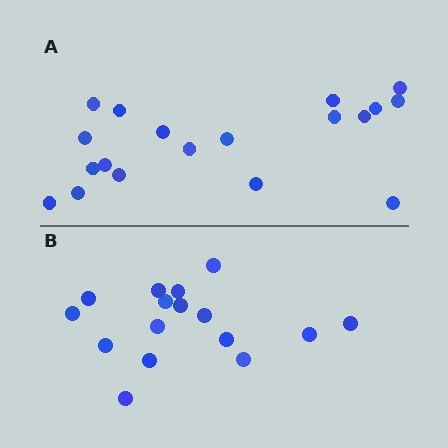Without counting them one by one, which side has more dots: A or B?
Region A (the top region) has more dots.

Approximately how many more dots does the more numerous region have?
Region A has just a few more — roughly 2 or 3 more dots than region B.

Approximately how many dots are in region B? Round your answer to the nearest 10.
About 20 dots. (The exact count is 16, which rounds to 20.)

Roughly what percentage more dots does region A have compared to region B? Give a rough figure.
About 20% more.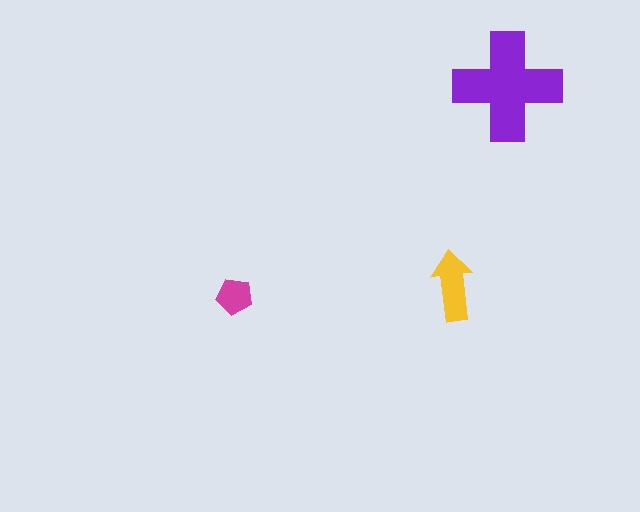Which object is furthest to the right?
The purple cross is rightmost.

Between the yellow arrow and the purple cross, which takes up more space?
The purple cross.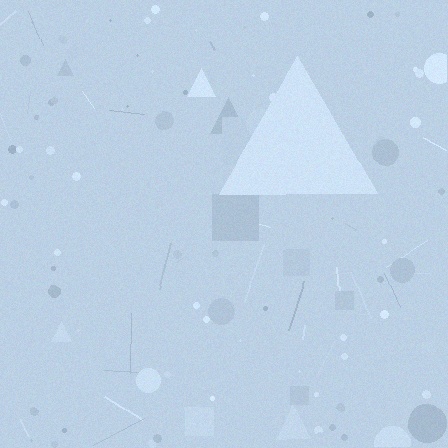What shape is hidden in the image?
A triangle is hidden in the image.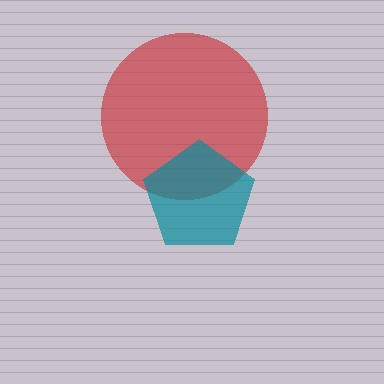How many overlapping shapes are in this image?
There are 2 overlapping shapes in the image.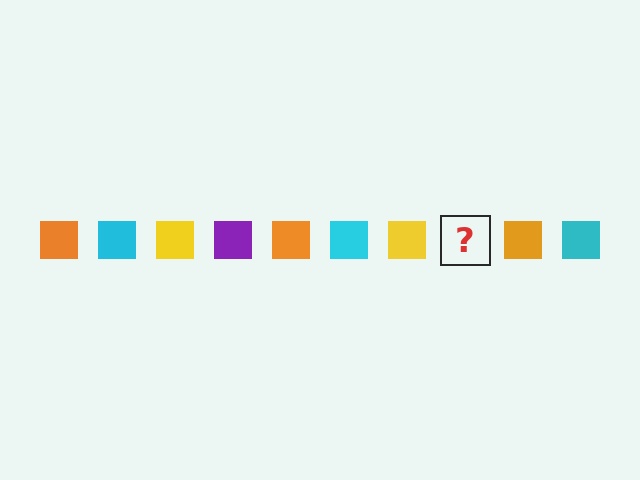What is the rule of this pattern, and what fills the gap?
The rule is that the pattern cycles through orange, cyan, yellow, purple squares. The gap should be filled with a purple square.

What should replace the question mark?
The question mark should be replaced with a purple square.